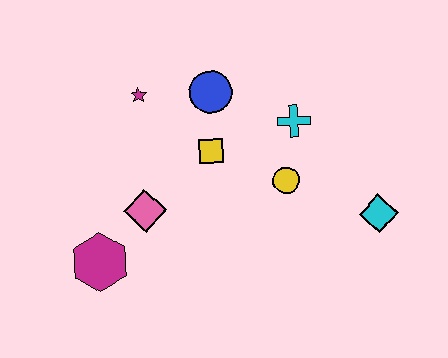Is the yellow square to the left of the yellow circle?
Yes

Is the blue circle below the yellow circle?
No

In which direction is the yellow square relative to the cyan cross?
The yellow square is to the left of the cyan cross.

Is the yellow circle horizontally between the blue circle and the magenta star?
No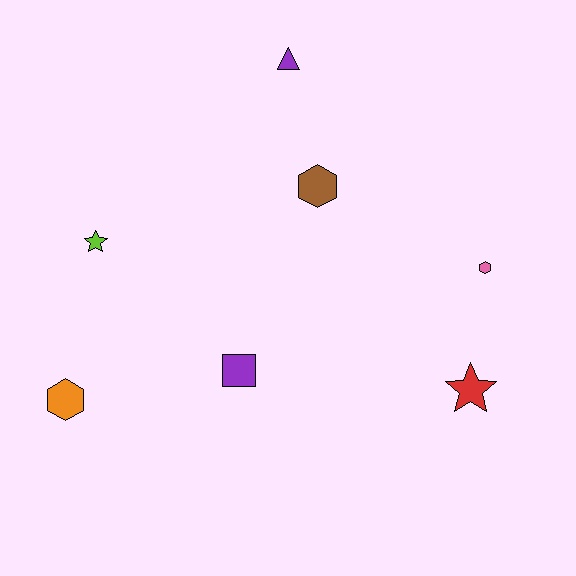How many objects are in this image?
There are 7 objects.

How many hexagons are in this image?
There are 3 hexagons.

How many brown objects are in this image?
There is 1 brown object.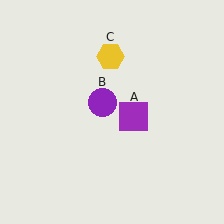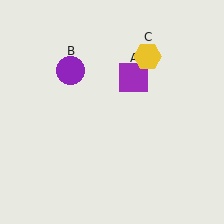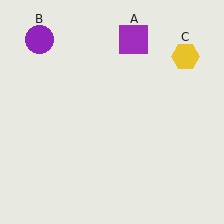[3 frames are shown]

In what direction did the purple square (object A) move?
The purple square (object A) moved up.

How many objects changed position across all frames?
3 objects changed position: purple square (object A), purple circle (object B), yellow hexagon (object C).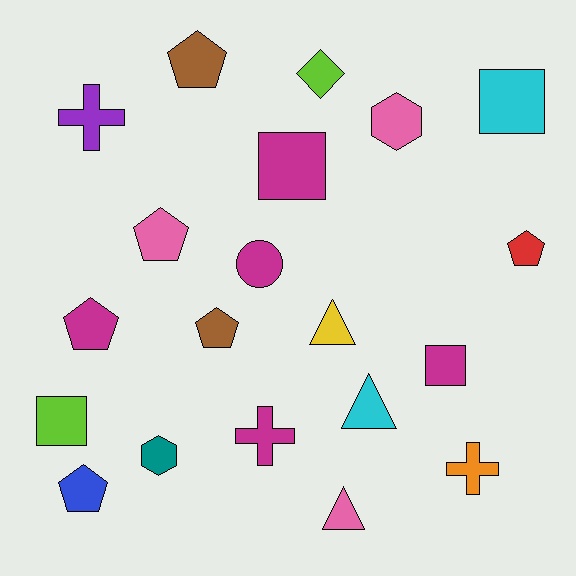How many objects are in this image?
There are 20 objects.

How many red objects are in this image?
There is 1 red object.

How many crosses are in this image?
There are 3 crosses.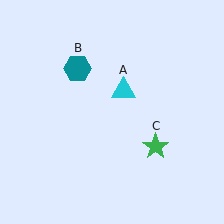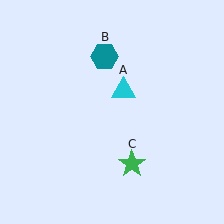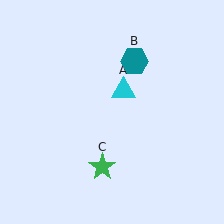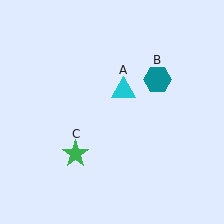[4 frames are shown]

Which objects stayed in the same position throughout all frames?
Cyan triangle (object A) remained stationary.